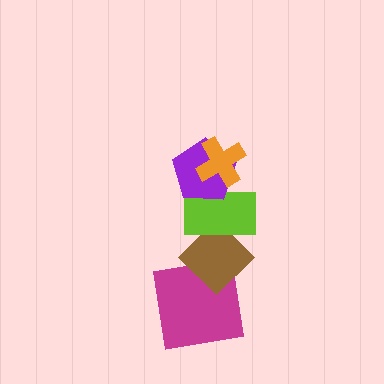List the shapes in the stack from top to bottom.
From top to bottom: the orange cross, the purple pentagon, the lime rectangle, the brown diamond, the magenta square.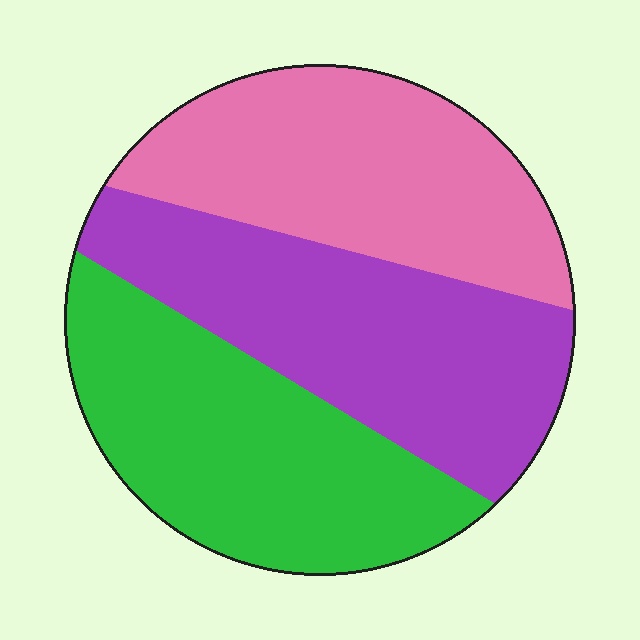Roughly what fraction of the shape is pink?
Pink covers around 30% of the shape.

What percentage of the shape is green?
Green takes up between a quarter and a half of the shape.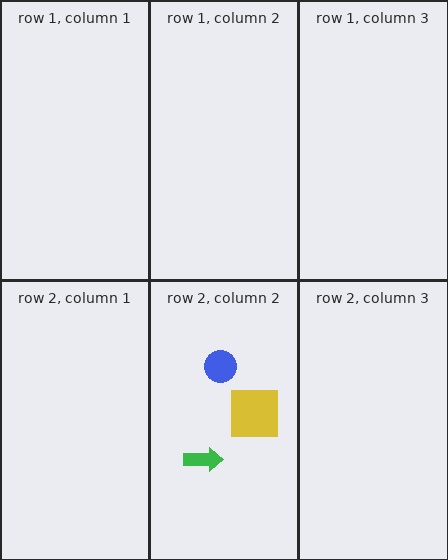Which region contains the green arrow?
The row 2, column 2 region.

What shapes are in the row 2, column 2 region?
The blue circle, the yellow square, the green arrow.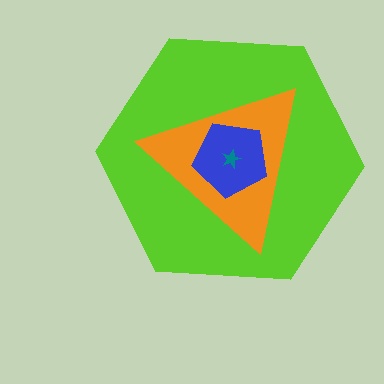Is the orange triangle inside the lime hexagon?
Yes.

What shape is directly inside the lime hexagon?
The orange triangle.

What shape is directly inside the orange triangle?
The blue pentagon.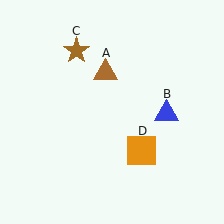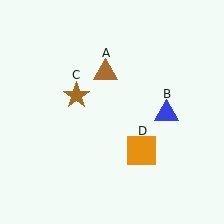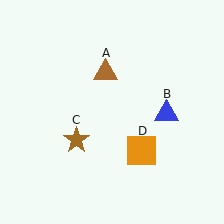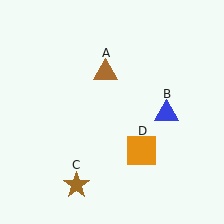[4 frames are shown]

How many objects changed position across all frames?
1 object changed position: brown star (object C).